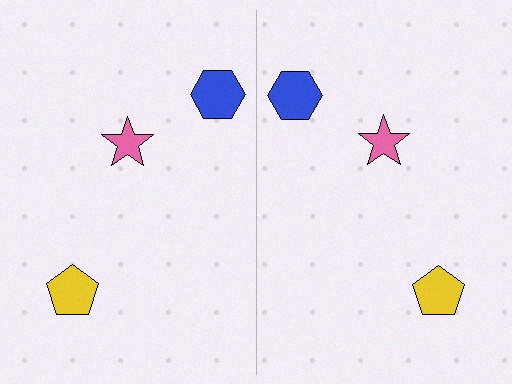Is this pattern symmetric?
Yes, this pattern has bilateral (reflection) symmetry.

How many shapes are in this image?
There are 6 shapes in this image.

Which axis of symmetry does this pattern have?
The pattern has a vertical axis of symmetry running through the center of the image.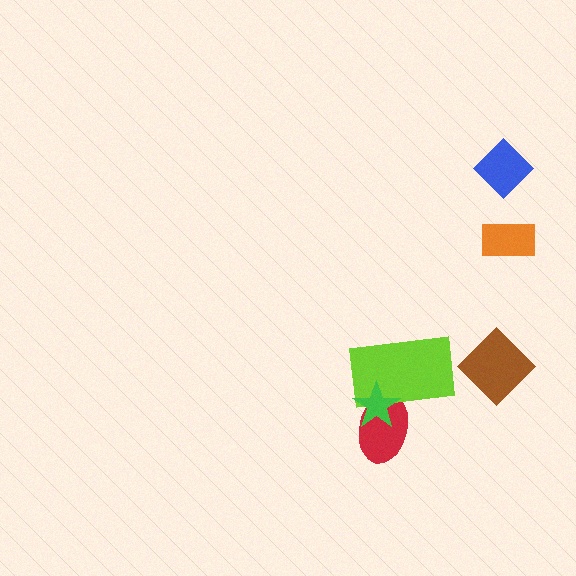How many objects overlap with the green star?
2 objects overlap with the green star.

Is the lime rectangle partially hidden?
Yes, it is partially covered by another shape.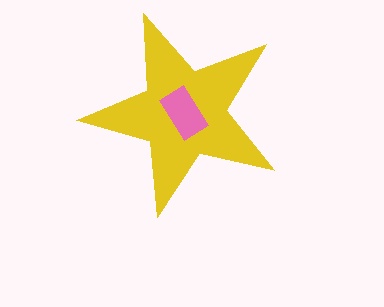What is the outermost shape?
The yellow star.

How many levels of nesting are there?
2.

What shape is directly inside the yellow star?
The pink rectangle.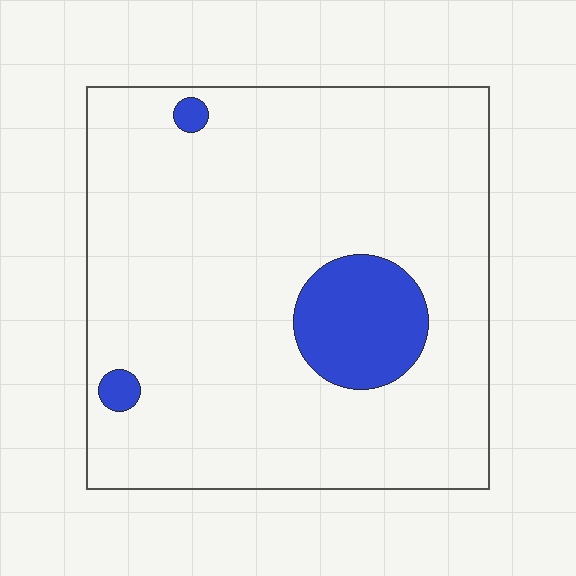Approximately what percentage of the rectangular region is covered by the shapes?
Approximately 10%.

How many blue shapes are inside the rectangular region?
3.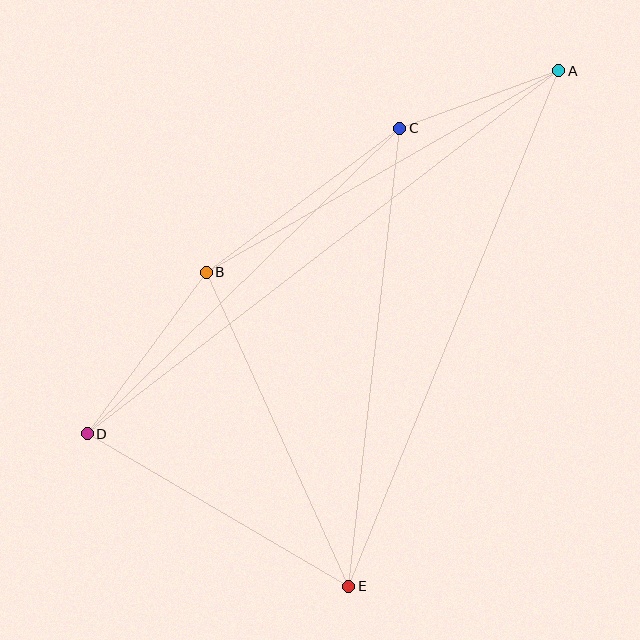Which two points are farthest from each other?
Points A and D are farthest from each other.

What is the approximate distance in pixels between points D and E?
The distance between D and E is approximately 303 pixels.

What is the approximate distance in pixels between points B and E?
The distance between B and E is approximately 345 pixels.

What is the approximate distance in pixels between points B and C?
The distance between B and C is approximately 241 pixels.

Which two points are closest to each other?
Points A and C are closest to each other.